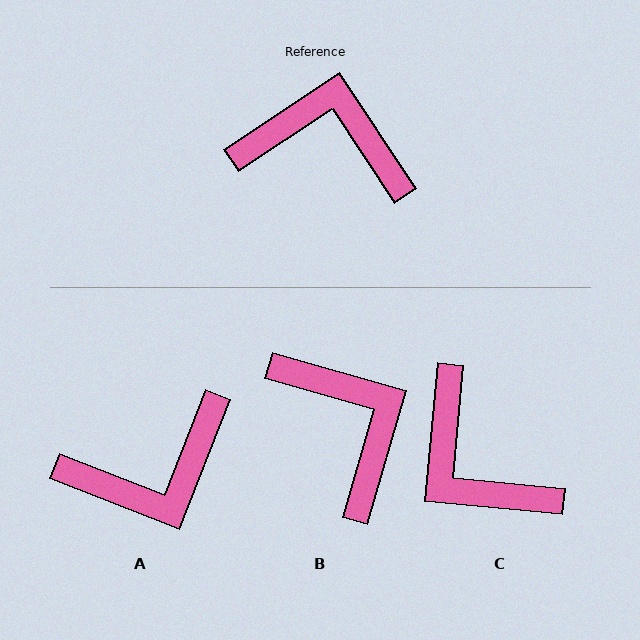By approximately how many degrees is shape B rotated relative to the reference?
Approximately 49 degrees clockwise.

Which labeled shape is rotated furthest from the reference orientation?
A, about 145 degrees away.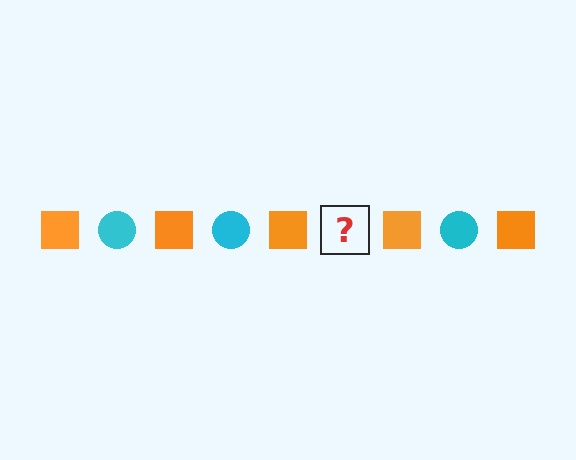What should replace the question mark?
The question mark should be replaced with a cyan circle.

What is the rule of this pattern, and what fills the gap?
The rule is that the pattern alternates between orange square and cyan circle. The gap should be filled with a cyan circle.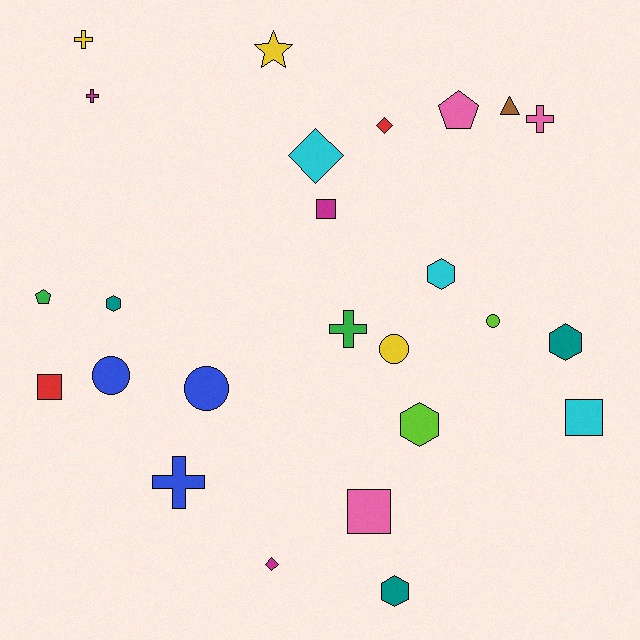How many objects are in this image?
There are 25 objects.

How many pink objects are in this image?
There are 3 pink objects.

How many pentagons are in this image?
There are 2 pentagons.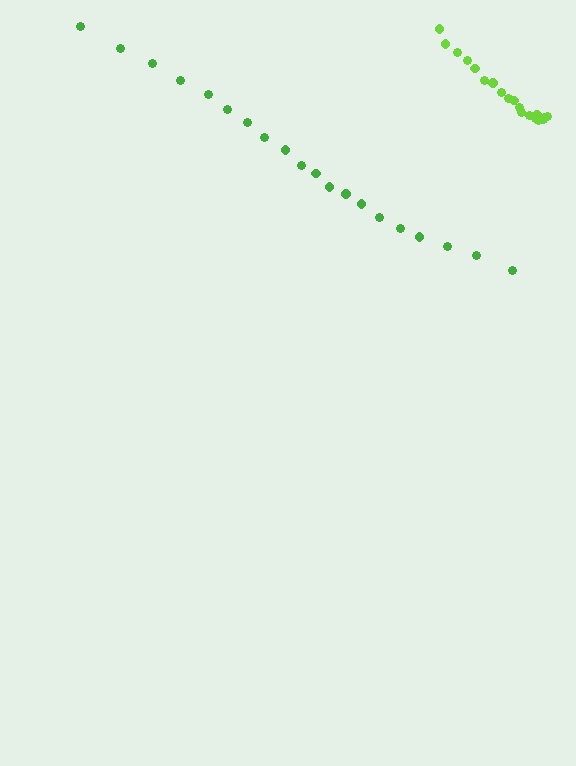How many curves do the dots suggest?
There are 2 distinct paths.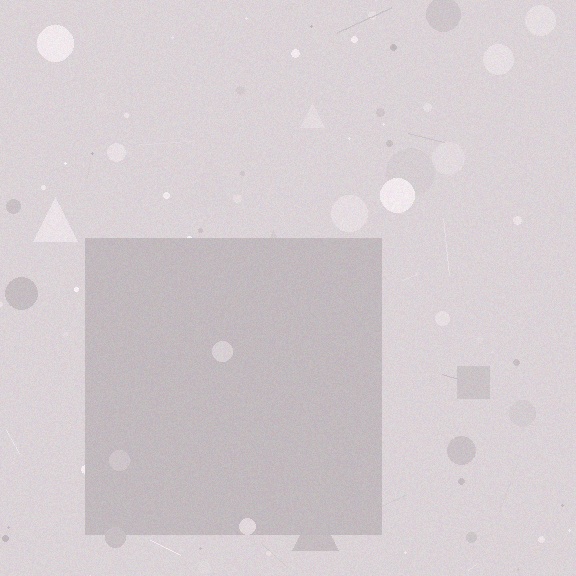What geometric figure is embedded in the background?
A square is embedded in the background.